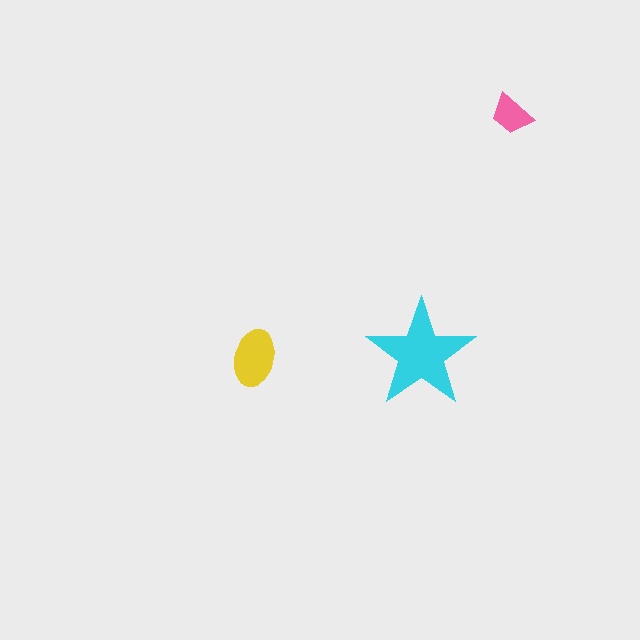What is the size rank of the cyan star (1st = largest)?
1st.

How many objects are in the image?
There are 3 objects in the image.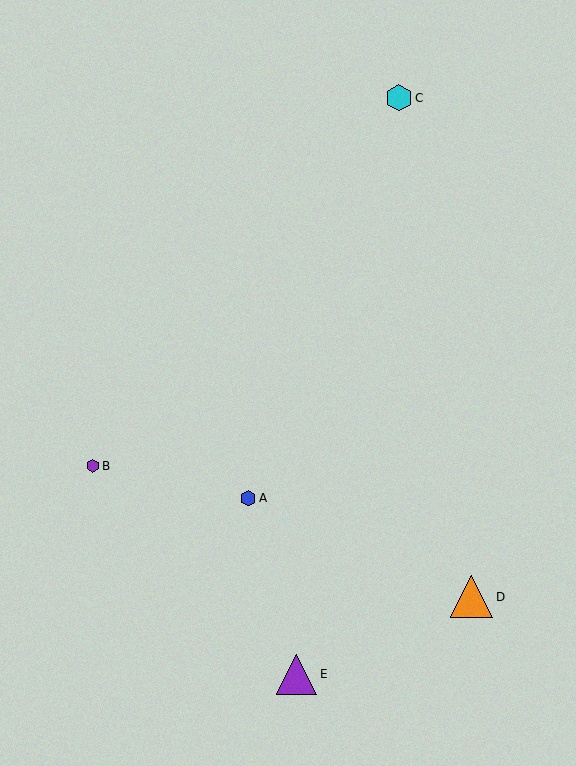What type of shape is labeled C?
Shape C is a cyan hexagon.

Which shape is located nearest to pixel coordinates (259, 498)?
The blue hexagon (labeled A) at (248, 498) is nearest to that location.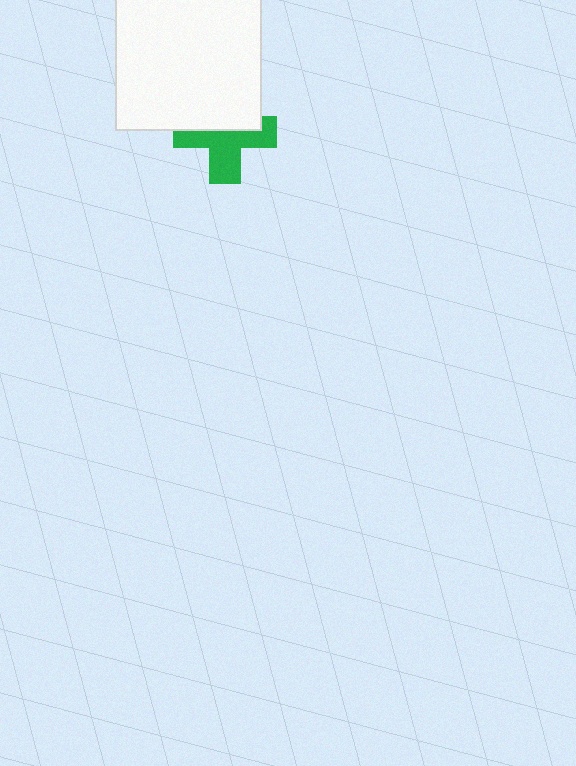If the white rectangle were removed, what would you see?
You would see the complete green cross.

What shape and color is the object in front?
The object in front is a white rectangle.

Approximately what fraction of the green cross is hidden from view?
Roughly 45% of the green cross is hidden behind the white rectangle.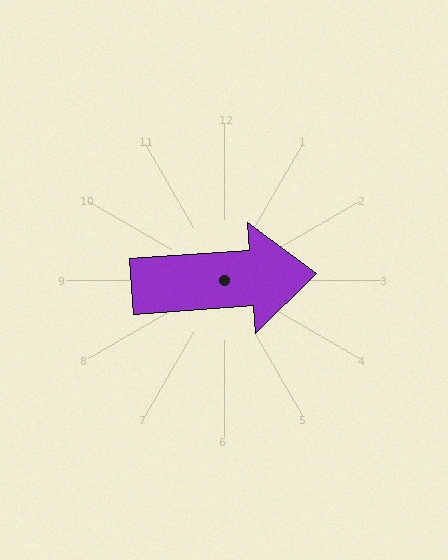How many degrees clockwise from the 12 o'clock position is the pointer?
Approximately 86 degrees.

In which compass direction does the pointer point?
East.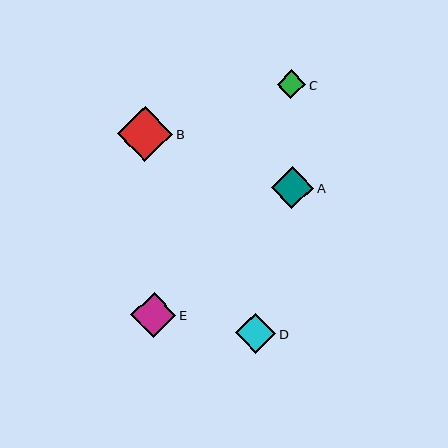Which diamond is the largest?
Diamond B is the largest with a size of approximately 56 pixels.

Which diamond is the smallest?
Diamond C is the smallest with a size of approximately 28 pixels.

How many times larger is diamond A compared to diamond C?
Diamond A is approximately 1.5 times the size of diamond C.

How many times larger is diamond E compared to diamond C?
Diamond E is approximately 1.6 times the size of diamond C.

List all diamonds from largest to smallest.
From largest to smallest: B, E, A, D, C.